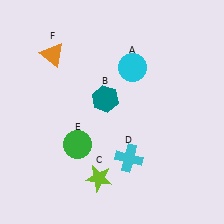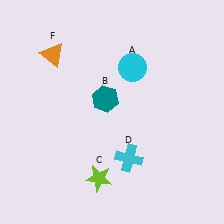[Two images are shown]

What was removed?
The green circle (E) was removed in Image 2.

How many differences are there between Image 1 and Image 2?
There is 1 difference between the two images.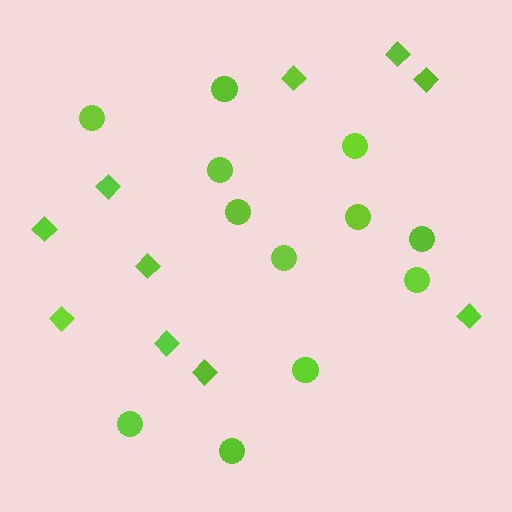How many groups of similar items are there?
There are 2 groups: one group of circles (12) and one group of diamonds (10).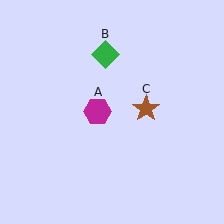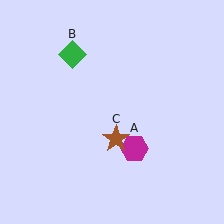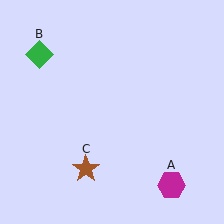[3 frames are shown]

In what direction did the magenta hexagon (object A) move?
The magenta hexagon (object A) moved down and to the right.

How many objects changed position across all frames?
3 objects changed position: magenta hexagon (object A), green diamond (object B), brown star (object C).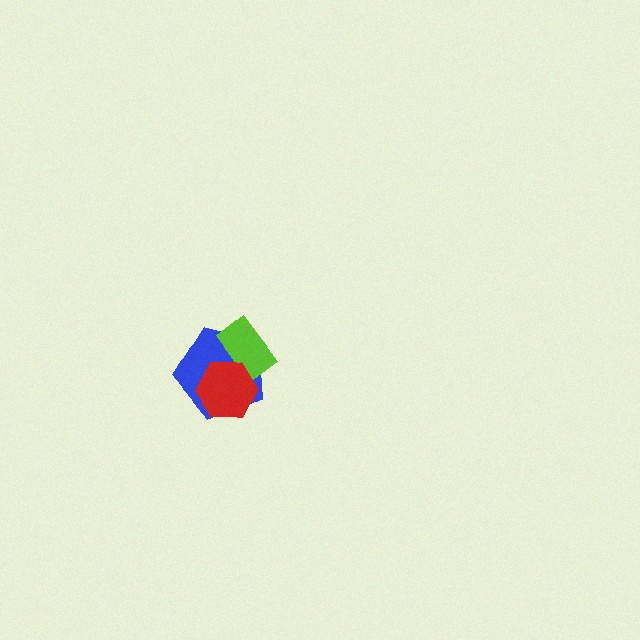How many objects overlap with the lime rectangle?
2 objects overlap with the lime rectangle.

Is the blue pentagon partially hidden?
Yes, it is partially covered by another shape.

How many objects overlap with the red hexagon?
2 objects overlap with the red hexagon.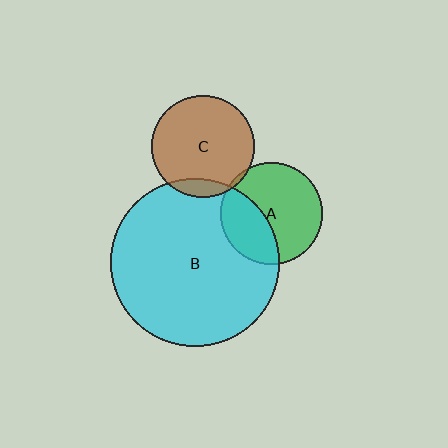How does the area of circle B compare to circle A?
Approximately 2.7 times.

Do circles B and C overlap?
Yes.